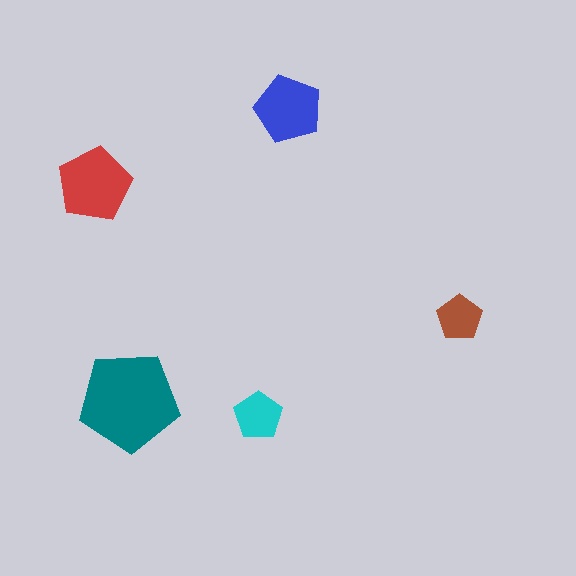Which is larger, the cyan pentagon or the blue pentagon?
The blue one.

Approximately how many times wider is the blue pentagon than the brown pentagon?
About 1.5 times wider.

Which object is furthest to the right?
The brown pentagon is rightmost.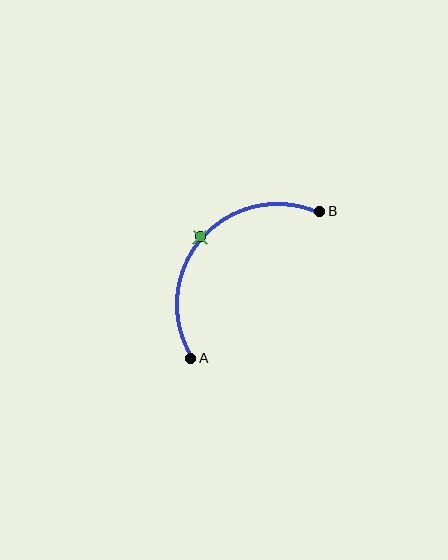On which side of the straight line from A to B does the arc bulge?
The arc bulges above and to the left of the straight line connecting A and B.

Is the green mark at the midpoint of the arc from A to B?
Yes. The green mark lies on the arc at equal arc-length from both A and B — it is the arc midpoint.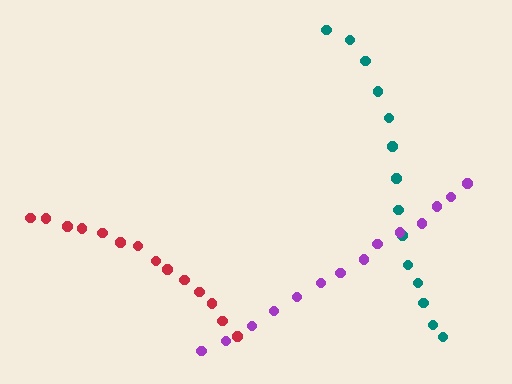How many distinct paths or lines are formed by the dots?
There are 3 distinct paths.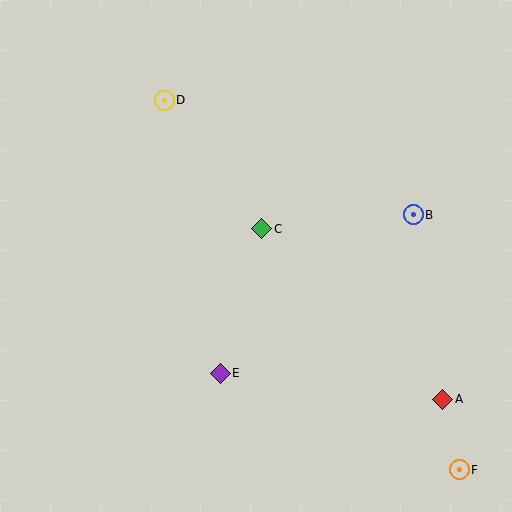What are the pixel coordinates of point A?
Point A is at (443, 399).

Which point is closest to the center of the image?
Point C at (262, 229) is closest to the center.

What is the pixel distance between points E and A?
The distance between E and A is 224 pixels.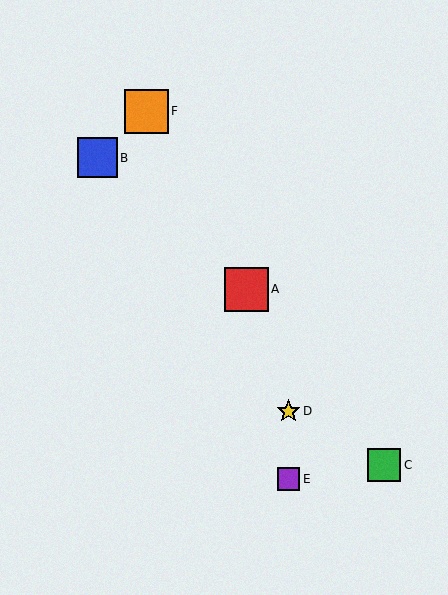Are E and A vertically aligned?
No, E is at x≈289 and A is at x≈247.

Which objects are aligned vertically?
Objects D, E are aligned vertically.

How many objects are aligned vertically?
2 objects (D, E) are aligned vertically.